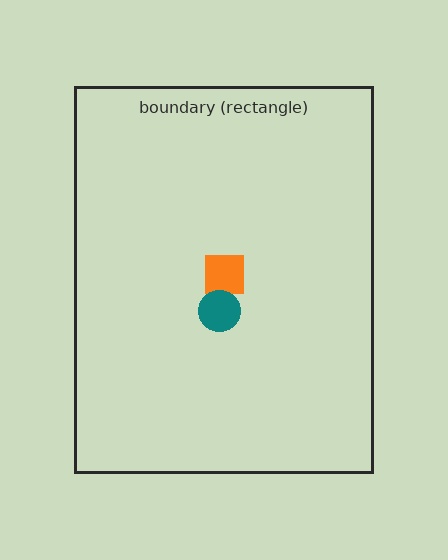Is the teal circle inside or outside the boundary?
Inside.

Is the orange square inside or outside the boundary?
Inside.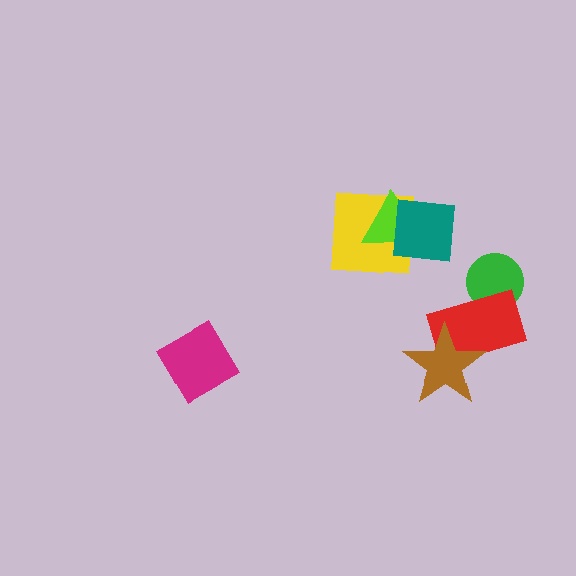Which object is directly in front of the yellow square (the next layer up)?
The lime triangle is directly in front of the yellow square.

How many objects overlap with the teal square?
2 objects overlap with the teal square.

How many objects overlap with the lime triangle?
2 objects overlap with the lime triangle.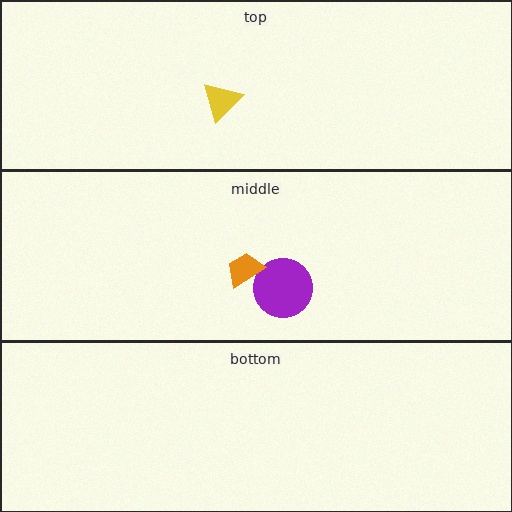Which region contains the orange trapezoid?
The middle region.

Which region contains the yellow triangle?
The top region.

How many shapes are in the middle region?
2.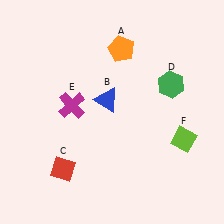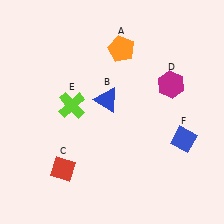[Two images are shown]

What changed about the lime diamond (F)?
In Image 1, F is lime. In Image 2, it changed to blue.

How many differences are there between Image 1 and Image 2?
There are 3 differences between the two images.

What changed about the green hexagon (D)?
In Image 1, D is green. In Image 2, it changed to magenta.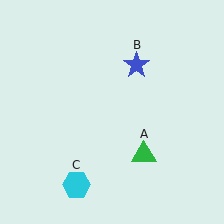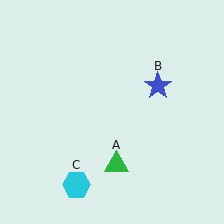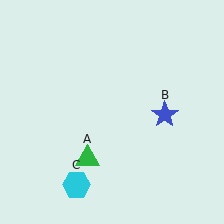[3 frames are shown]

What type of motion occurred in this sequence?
The green triangle (object A), blue star (object B) rotated clockwise around the center of the scene.